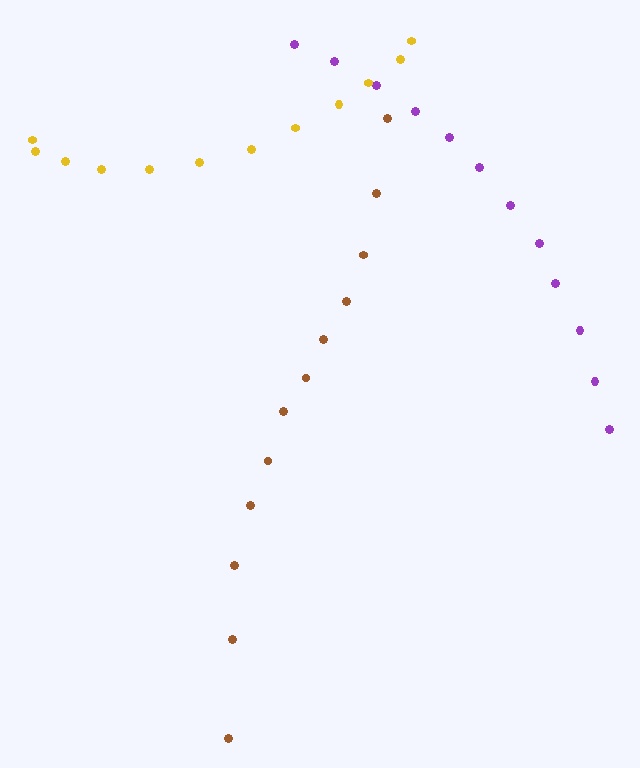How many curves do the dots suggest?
There are 3 distinct paths.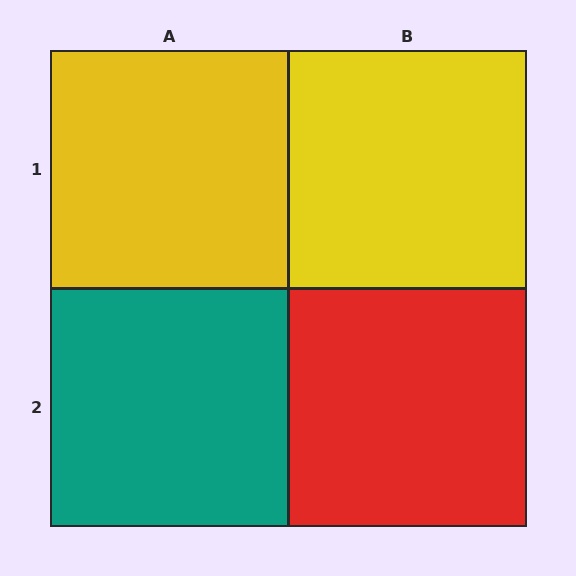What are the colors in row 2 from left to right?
Teal, red.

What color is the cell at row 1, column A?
Yellow.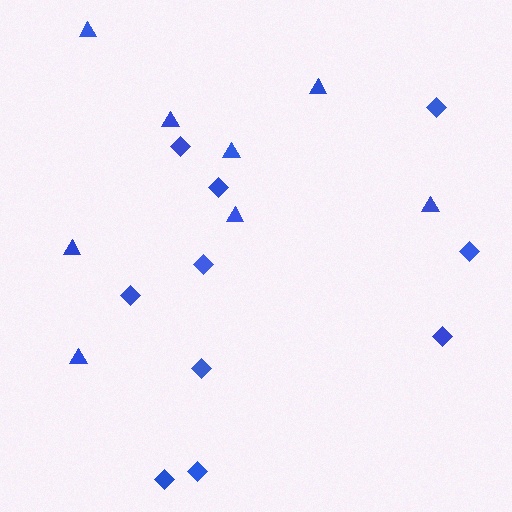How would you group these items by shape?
There are 2 groups: one group of diamonds (10) and one group of triangles (8).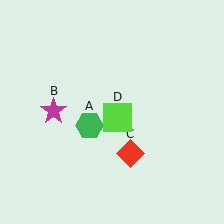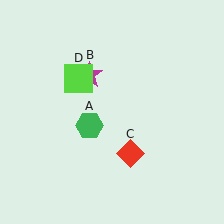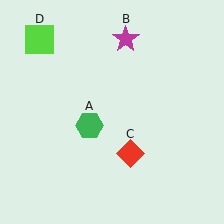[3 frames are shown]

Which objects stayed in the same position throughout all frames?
Green hexagon (object A) and red diamond (object C) remained stationary.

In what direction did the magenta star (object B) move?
The magenta star (object B) moved up and to the right.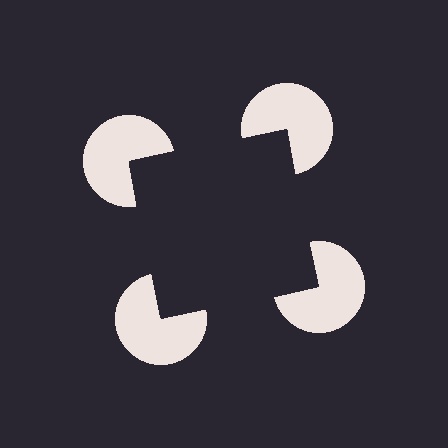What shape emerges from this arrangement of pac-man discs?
An illusory square — its edges are inferred from the aligned wedge cuts in the pac-man discs, not physically drawn.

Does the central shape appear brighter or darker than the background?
It typically appears slightly darker than the background, even though no actual brightness change is drawn.